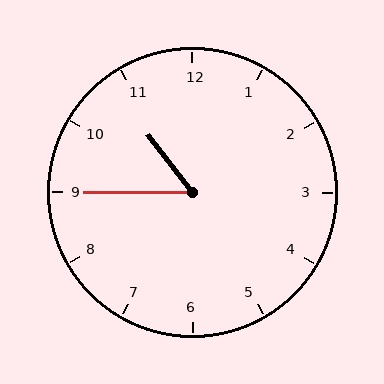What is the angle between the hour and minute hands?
Approximately 52 degrees.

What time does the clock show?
10:45.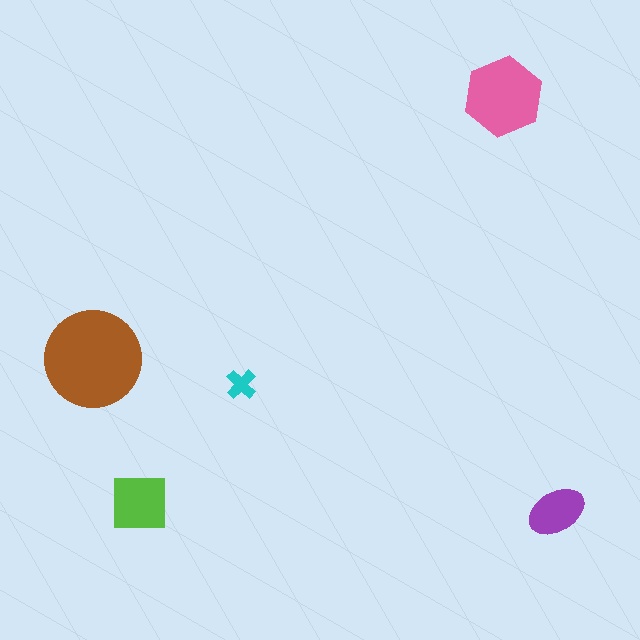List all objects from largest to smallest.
The brown circle, the pink hexagon, the lime square, the purple ellipse, the cyan cross.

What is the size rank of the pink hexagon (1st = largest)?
2nd.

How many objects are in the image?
There are 5 objects in the image.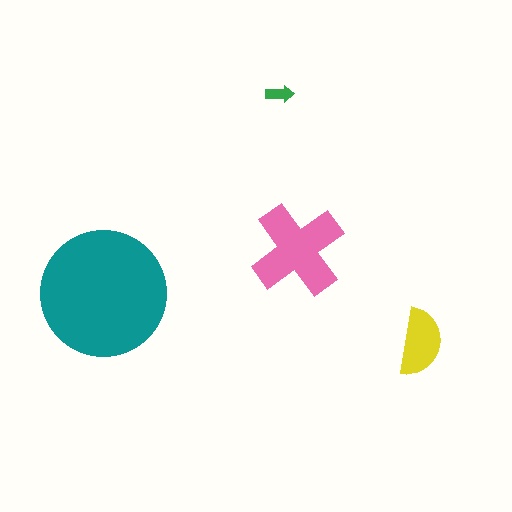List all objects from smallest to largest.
The green arrow, the yellow semicircle, the pink cross, the teal circle.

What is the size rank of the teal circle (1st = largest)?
1st.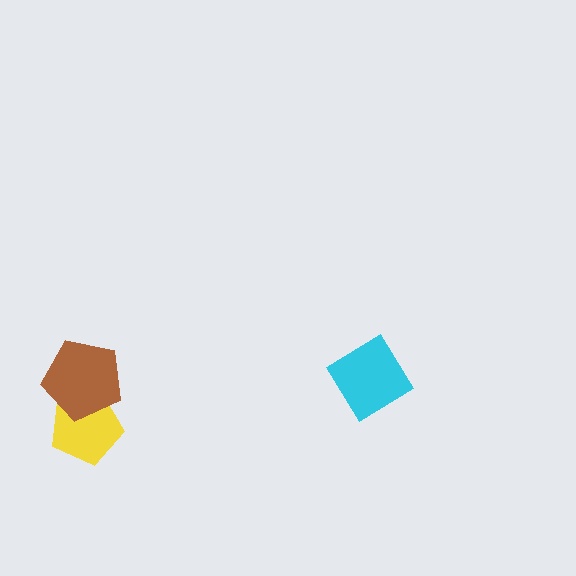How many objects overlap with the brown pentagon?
1 object overlaps with the brown pentagon.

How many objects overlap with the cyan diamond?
0 objects overlap with the cyan diamond.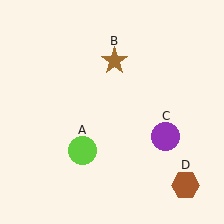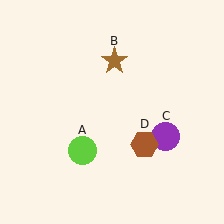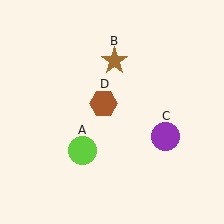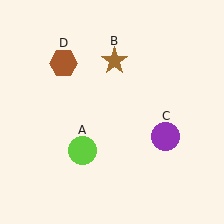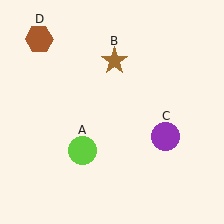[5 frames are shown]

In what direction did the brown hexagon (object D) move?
The brown hexagon (object D) moved up and to the left.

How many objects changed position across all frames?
1 object changed position: brown hexagon (object D).